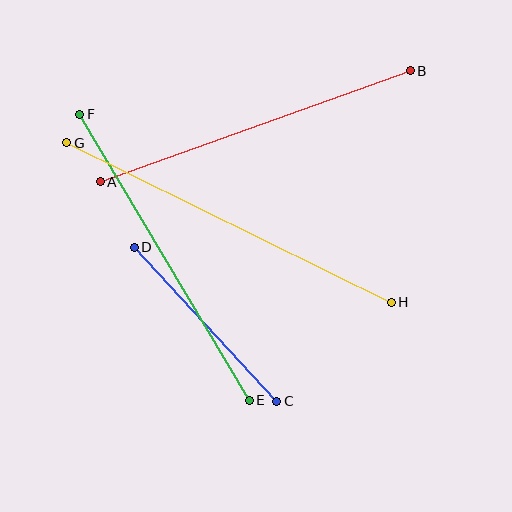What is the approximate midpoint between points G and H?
The midpoint is at approximately (229, 222) pixels.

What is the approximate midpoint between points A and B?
The midpoint is at approximately (255, 126) pixels.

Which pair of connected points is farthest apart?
Points G and H are farthest apart.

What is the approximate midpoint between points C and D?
The midpoint is at approximately (205, 324) pixels.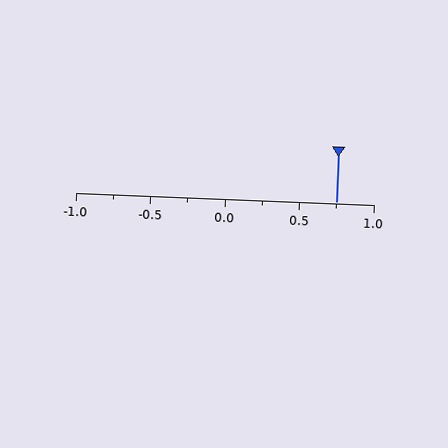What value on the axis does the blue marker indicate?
The marker indicates approximately 0.75.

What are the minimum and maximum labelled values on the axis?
The axis runs from -1.0 to 1.0.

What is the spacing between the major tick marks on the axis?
The major ticks are spaced 0.5 apart.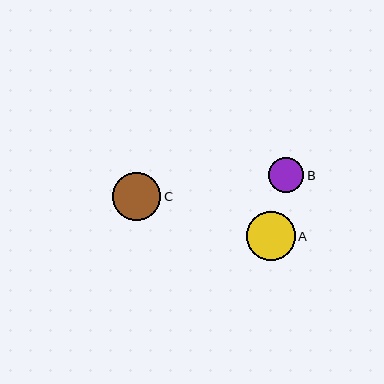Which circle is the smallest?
Circle B is the smallest with a size of approximately 35 pixels.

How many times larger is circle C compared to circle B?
Circle C is approximately 1.4 times the size of circle B.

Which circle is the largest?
Circle A is the largest with a size of approximately 49 pixels.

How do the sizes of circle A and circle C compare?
Circle A and circle C are approximately the same size.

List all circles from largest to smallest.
From largest to smallest: A, C, B.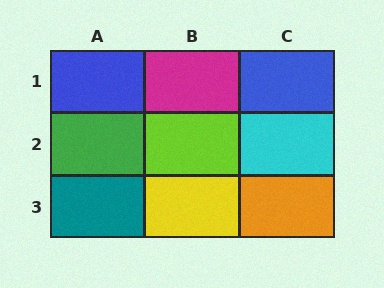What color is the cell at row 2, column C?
Cyan.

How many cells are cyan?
1 cell is cyan.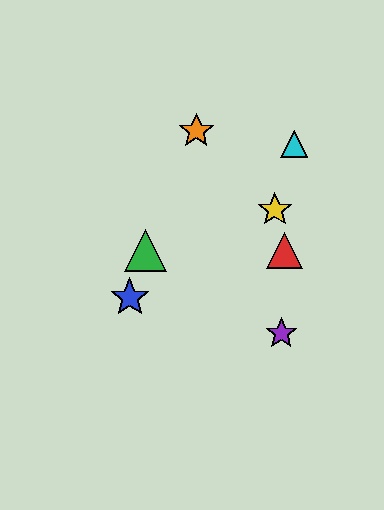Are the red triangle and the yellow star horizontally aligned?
No, the red triangle is at y≈250 and the yellow star is at y≈210.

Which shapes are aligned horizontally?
The red triangle, the green triangle are aligned horizontally.